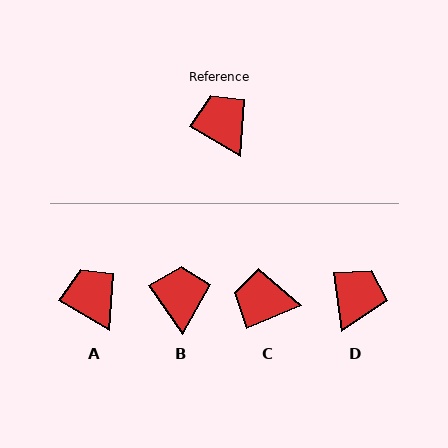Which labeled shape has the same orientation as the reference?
A.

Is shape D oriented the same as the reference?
No, it is off by about 52 degrees.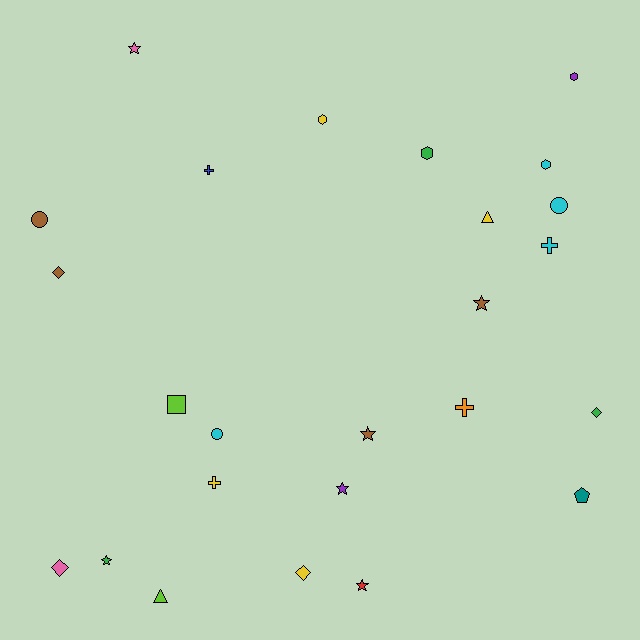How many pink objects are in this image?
There are 2 pink objects.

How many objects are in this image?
There are 25 objects.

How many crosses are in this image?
There are 4 crosses.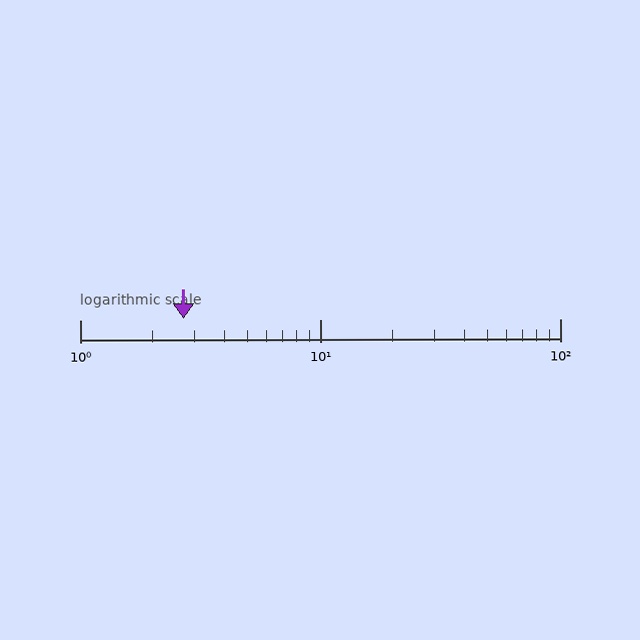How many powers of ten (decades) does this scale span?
The scale spans 2 decades, from 1 to 100.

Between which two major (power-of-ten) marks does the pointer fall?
The pointer is between 1 and 10.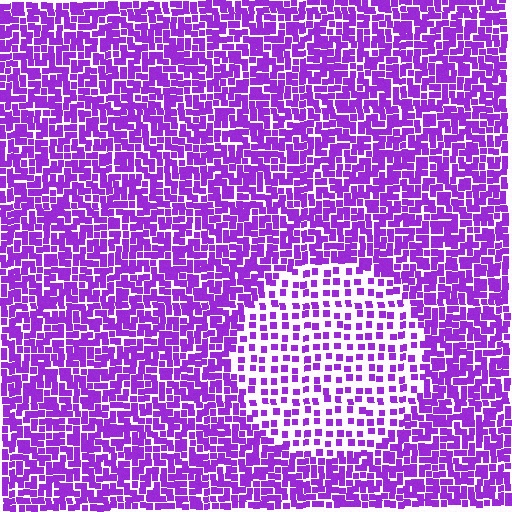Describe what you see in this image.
The image contains small purple elements arranged at two different densities. A circle-shaped region is visible where the elements are less densely packed than the surrounding area.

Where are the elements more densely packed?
The elements are more densely packed outside the circle boundary.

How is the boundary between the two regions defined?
The boundary is defined by a change in element density (approximately 2.2x ratio). All elements are the same color, size, and shape.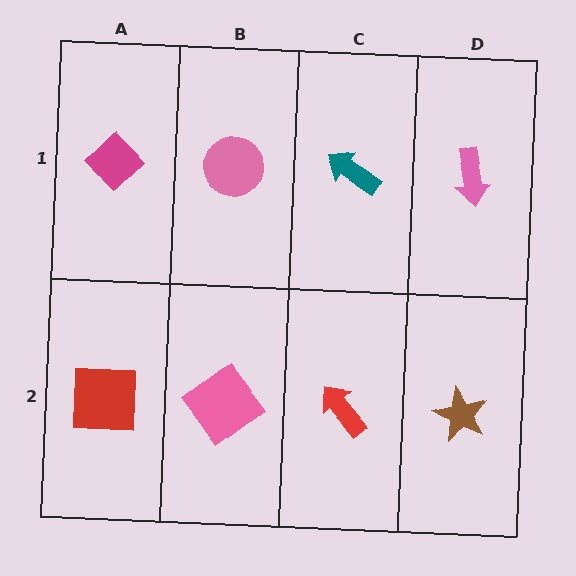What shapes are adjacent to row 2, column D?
A pink arrow (row 1, column D), a red arrow (row 2, column C).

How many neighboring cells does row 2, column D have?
2.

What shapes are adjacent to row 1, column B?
A pink diamond (row 2, column B), a magenta diamond (row 1, column A), a teal arrow (row 1, column C).